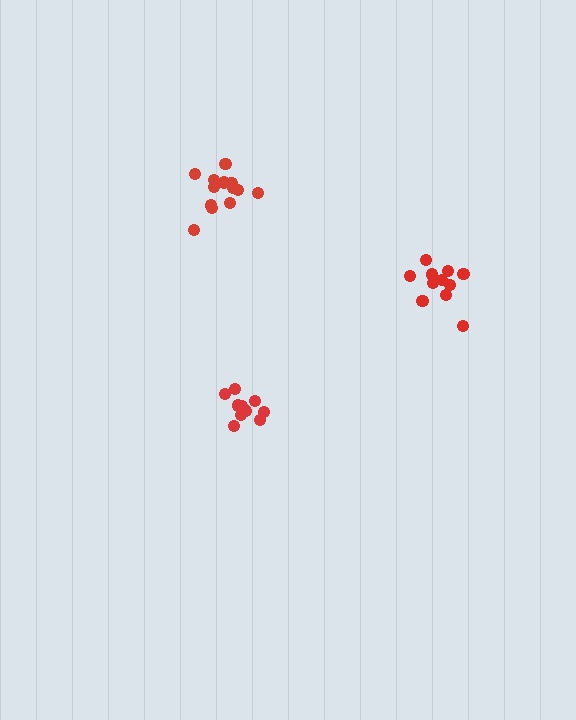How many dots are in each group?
Group 1: 11 dots, Group 2: 11 dots, Group 3: 13 dots (35 total).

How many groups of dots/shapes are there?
There are 3 groups.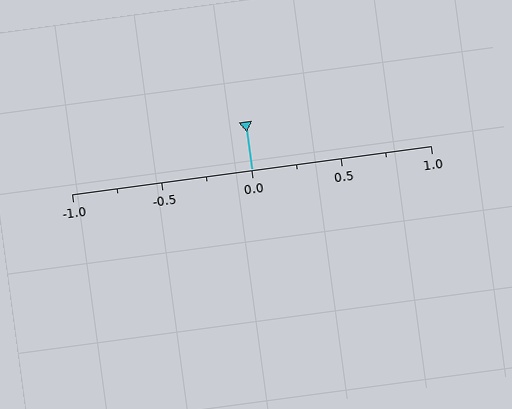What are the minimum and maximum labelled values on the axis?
The axis runs from -1.0 to 1.0.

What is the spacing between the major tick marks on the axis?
The major ticks are spaced 0.5 apart.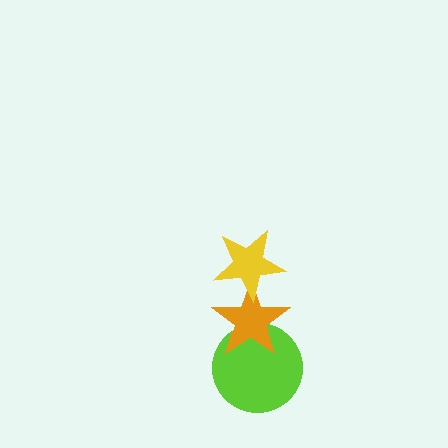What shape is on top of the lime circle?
The orange star is on top of the lime circle.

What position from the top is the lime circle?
The lime circle is 3rd from the top.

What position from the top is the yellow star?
The yellow star is 1st from the top.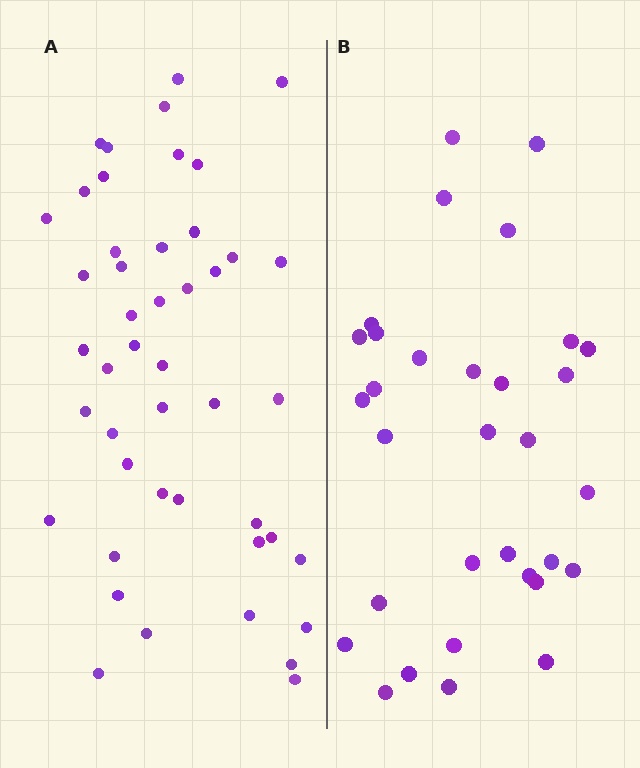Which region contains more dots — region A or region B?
Region A (the left region) has more dots.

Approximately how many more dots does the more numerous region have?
Region A has approximately 15 more dots than region B.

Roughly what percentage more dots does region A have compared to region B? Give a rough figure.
About 45% more.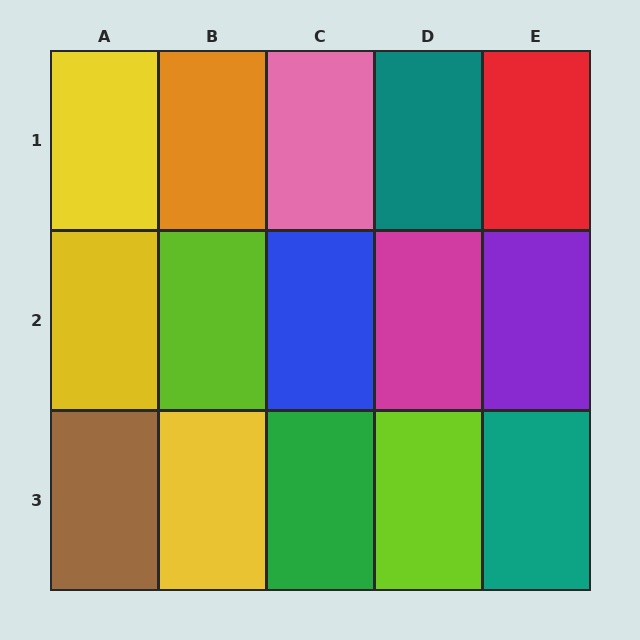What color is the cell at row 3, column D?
Lime.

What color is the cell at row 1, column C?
Pink.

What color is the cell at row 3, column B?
Yellow.